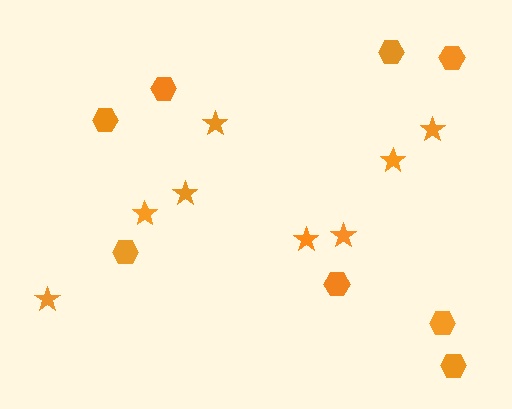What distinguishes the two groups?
There are 2 groups: one group of hexagons (8) and one group of stars (8).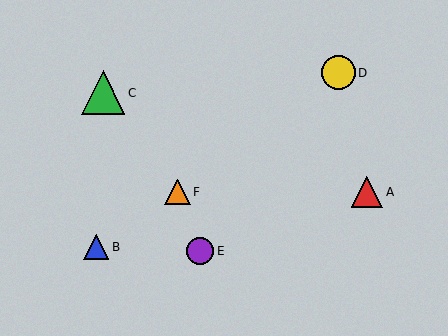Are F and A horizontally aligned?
Yes, both are at y≈192.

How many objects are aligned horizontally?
2 objects (A, F) are aligned horizontally.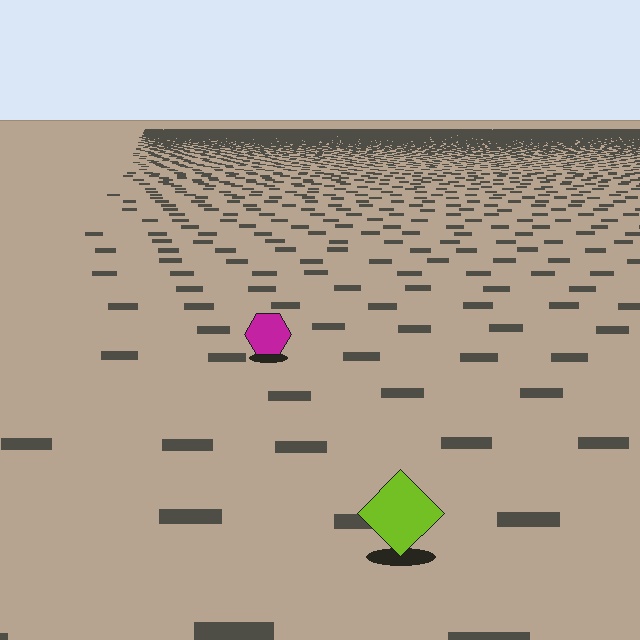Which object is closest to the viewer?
The lime diamond is closest. The texture marks near it are larger and more spread out.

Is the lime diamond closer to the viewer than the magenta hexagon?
Yes. The lime diamond is closer — you can tell from the texture gradient: the ground texture is coarser near it.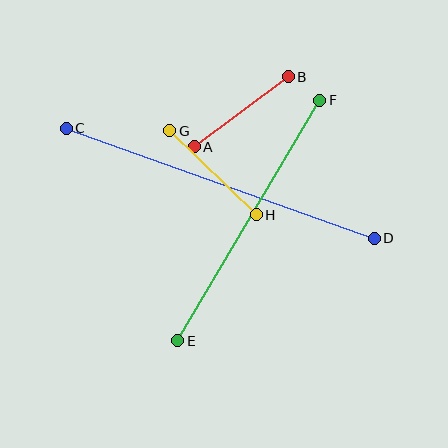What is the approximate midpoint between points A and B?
The midpoint is at approximately (241, 112) pixels.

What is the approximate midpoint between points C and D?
The midpoint is at approximately (220, 183) pixels.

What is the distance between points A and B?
The distance is approximately 118 pixels.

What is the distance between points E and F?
The distance is approximately 279 pixels.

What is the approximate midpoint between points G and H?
The midpoint is at approximately (213, 173) pixels.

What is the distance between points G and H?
The distance is approximately 120 pixels.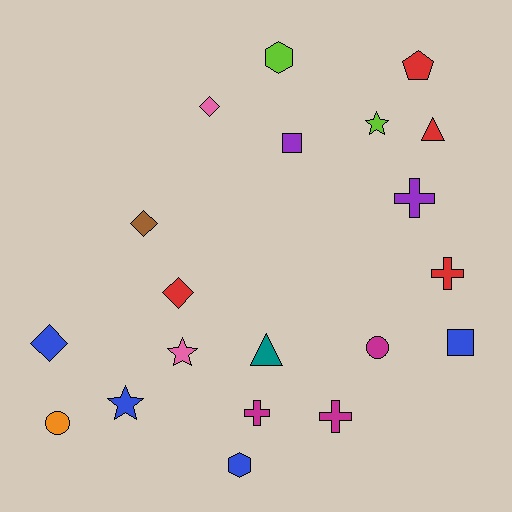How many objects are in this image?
There are 20 objects.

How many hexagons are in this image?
There are 2 hexagons.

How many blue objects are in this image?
There are 4 blue objects.